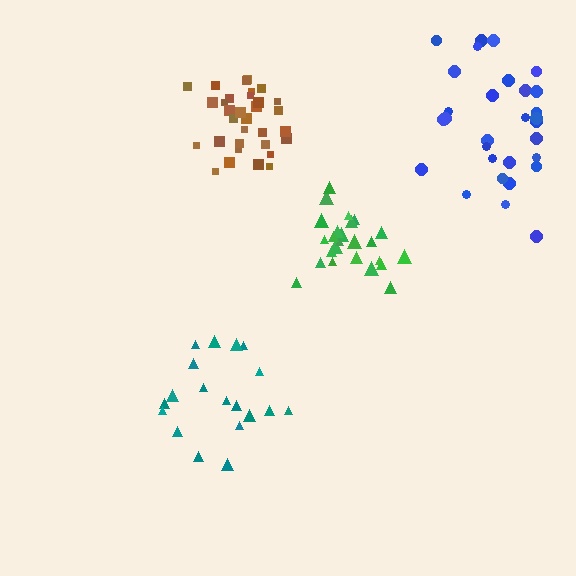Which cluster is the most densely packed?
Green.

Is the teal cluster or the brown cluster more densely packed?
Brown.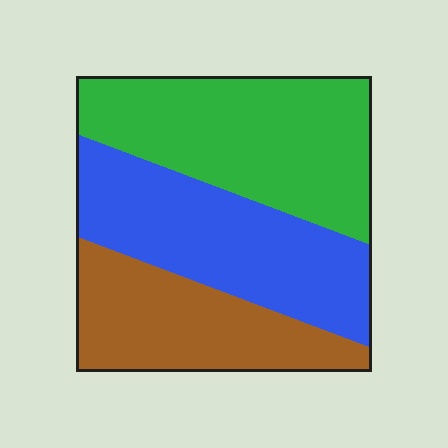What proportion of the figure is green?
Green takes up between a quarter and a half of the figure.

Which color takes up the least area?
Brown, at roughly 25%.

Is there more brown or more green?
Green.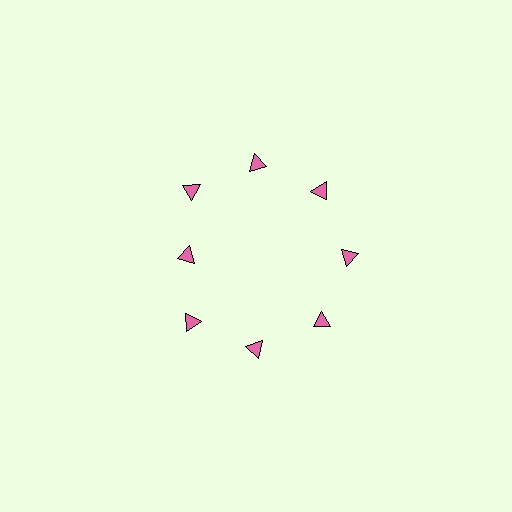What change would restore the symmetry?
The symmetry would be restored by moving it outward, back onto the ring so that all 8 triangles sit at equal angles and equal distance from the center.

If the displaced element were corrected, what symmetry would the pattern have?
It would have 8-fold rotational symmetry — the pattern would map onto itself every 45 degrees.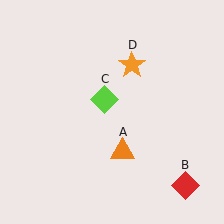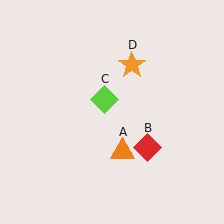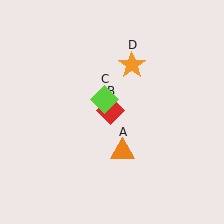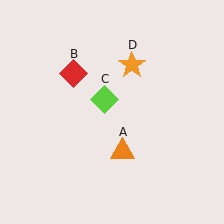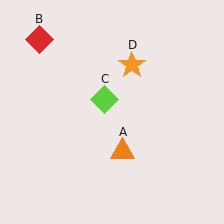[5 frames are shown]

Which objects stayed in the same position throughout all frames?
Orange triangle (object A) and lime diamond (object C) and orange star (object D) remained stationary.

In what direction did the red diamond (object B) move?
The red diamond (object B) moved up and to the left.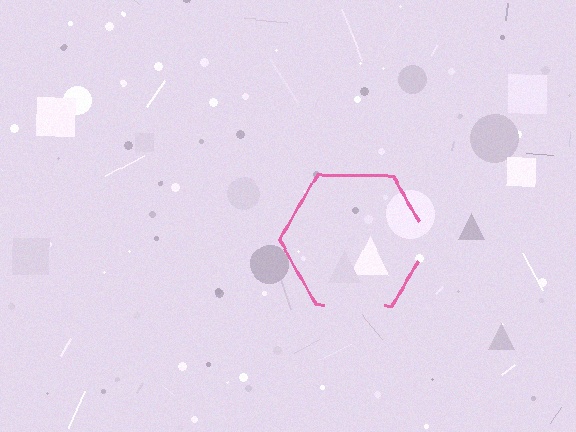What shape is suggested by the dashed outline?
The dashed outline suggests a hexagon.